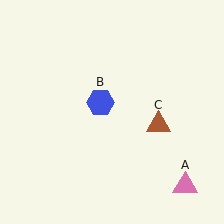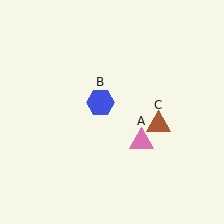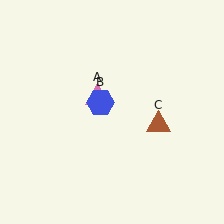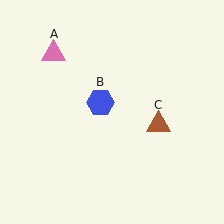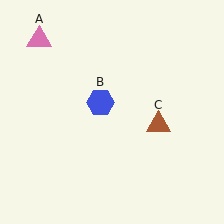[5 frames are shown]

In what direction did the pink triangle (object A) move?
The pink triangle (object A) moved up and to the left.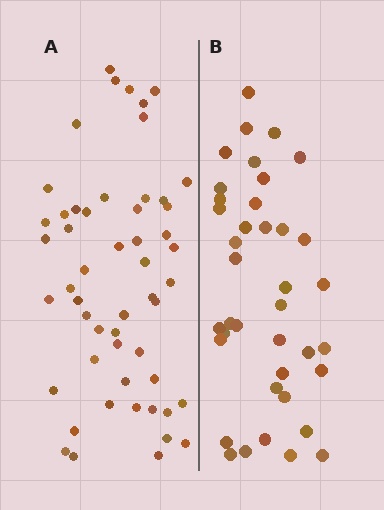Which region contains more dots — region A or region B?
Region A (the left region) has more dots.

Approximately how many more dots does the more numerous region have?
Region A has approximately 15 more dots than region B.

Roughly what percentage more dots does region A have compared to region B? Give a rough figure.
About 35% more.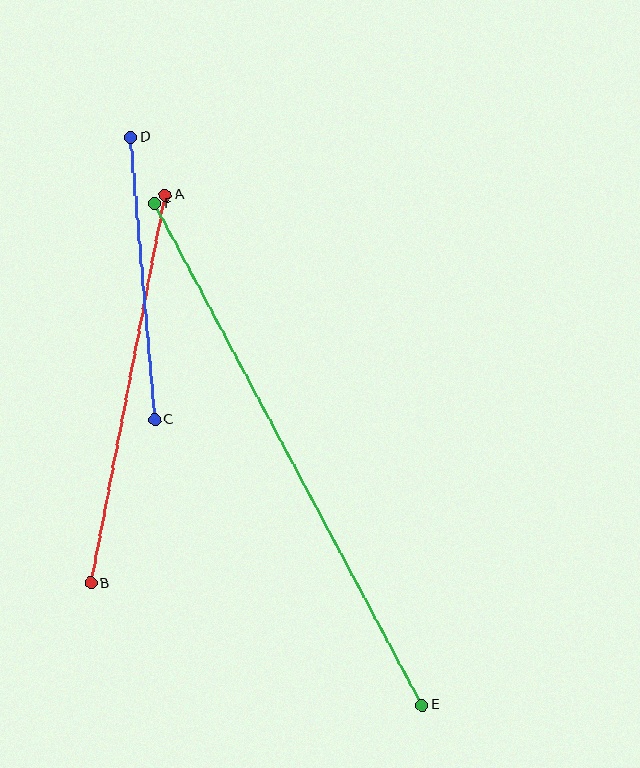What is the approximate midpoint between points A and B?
The midpoint is at approximately (128, 389) pixels.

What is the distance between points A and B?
The distance is approximately 396 pixels.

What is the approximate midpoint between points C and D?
The midpoint is at approximately (143, 278) pixels.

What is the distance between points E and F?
The distance is approximately 569 pixels.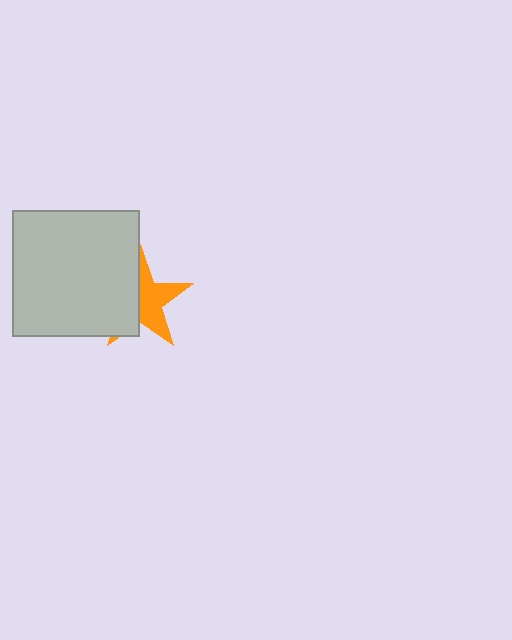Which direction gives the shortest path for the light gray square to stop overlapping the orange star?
Moving left gives the shortest separation.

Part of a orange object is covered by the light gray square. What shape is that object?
It is a star.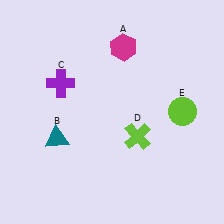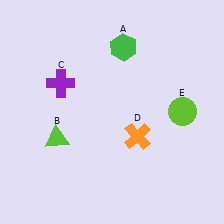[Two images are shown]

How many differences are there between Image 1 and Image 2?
There are 3 differences between the two images.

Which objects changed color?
A changed from magenta to green. B changed from teal to lime. D changed from lime to orange.